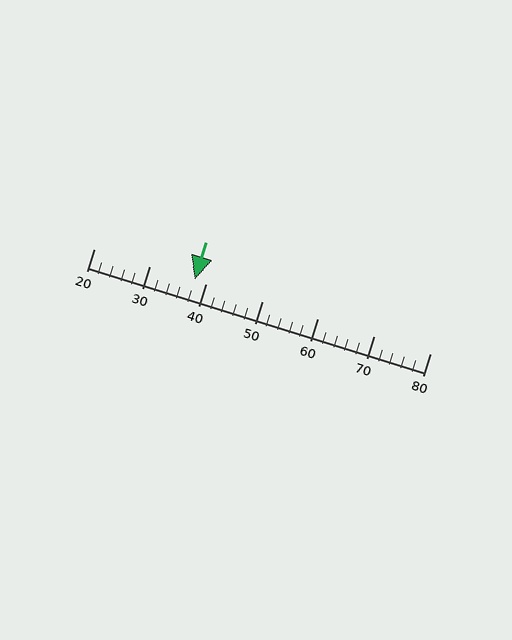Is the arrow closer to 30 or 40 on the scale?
The arrow is closer to 40.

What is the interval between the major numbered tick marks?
The major tick marks are spaced 10 units apart.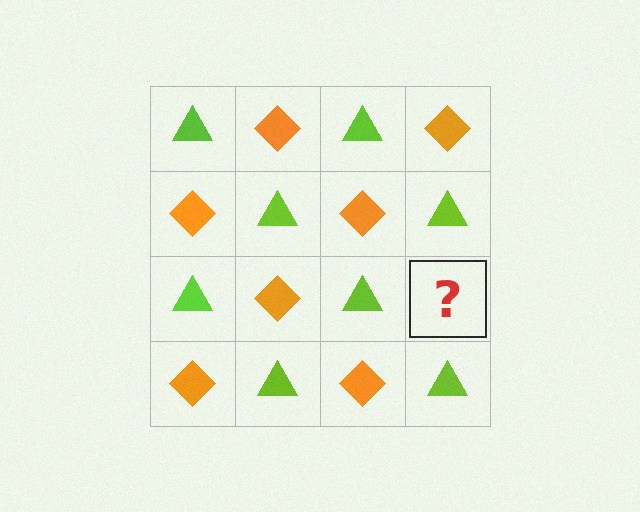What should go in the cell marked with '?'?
The missing cell should contain an orange diamond.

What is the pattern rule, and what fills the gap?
The rule is that it alternates lime triangle and orange diamond in a checkerboard pattern. The gap should be filled with an orange diamond.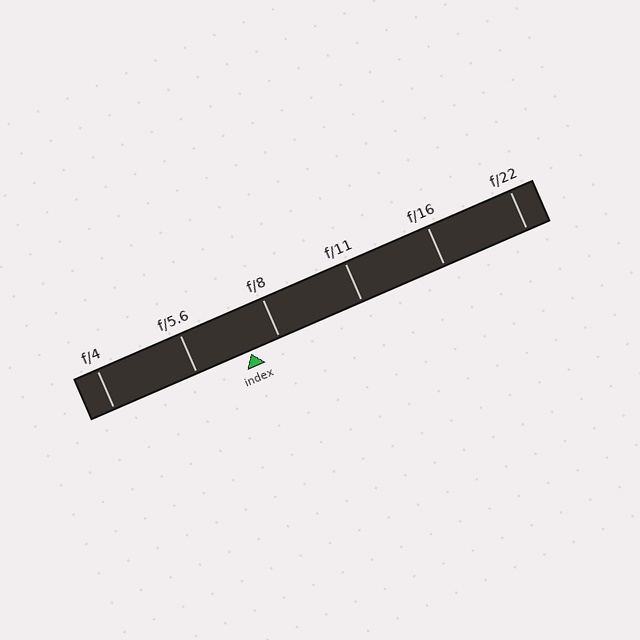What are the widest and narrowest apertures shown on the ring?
The widest aperture shown is f/4 and the narrowest is f/22.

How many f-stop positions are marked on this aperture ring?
There are 6 f-stop positions marked.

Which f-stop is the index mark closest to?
The index mark is closest to f/8.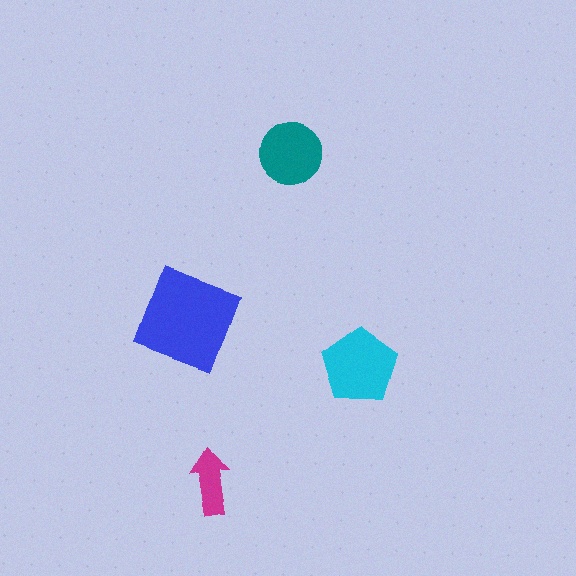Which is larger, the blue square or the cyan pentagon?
The blue square.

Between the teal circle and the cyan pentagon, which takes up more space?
The cyan pentagon.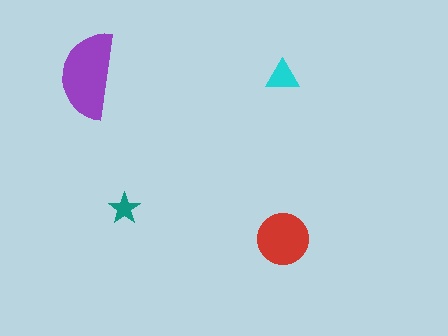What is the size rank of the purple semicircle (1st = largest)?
1st.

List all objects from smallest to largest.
The teal star, the cyan triangle, the red circle, the purple semicircle.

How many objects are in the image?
There are 4 objects in the image.